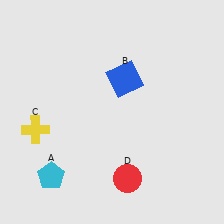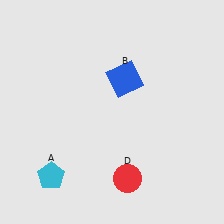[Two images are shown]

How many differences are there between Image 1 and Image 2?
There is 1 difference between the two images.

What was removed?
The yellow cross (C) was removed in Image 2.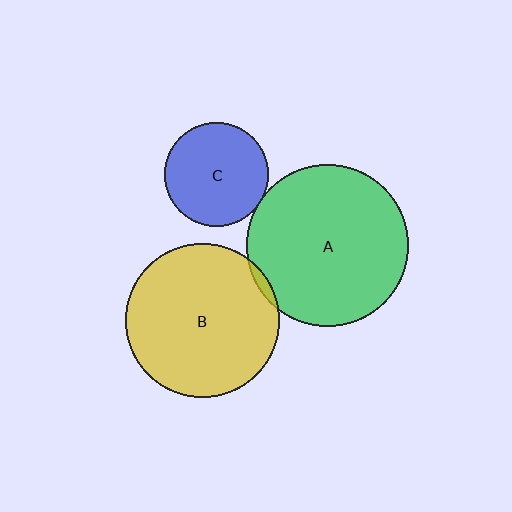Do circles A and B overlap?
Yes.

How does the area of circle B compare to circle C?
Approximately 2.2 times.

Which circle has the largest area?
Circle A (green).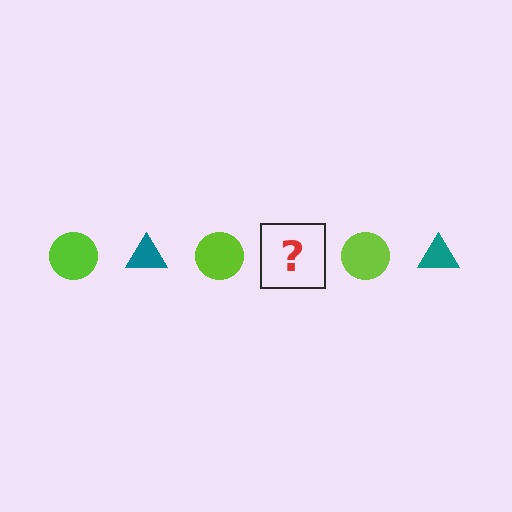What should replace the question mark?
The question mark should be replaced with a teal triangle.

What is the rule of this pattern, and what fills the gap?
The rule is that the pattern alternates between lime circle and teal triangle. The gap should be filled with a teal triangle.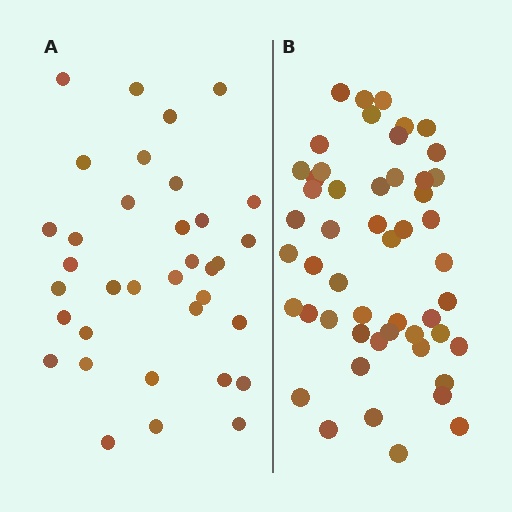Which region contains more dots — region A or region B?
Region B (the right region) has more dots.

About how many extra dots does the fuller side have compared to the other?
Region B has approximately 15 more dots than region A.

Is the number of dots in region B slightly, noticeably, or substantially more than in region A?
Region B has substantially more. The ratio is roughly 1.5 to 1.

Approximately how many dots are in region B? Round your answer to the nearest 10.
About 50 dots. (The exact count is 51, which rounds to 50.)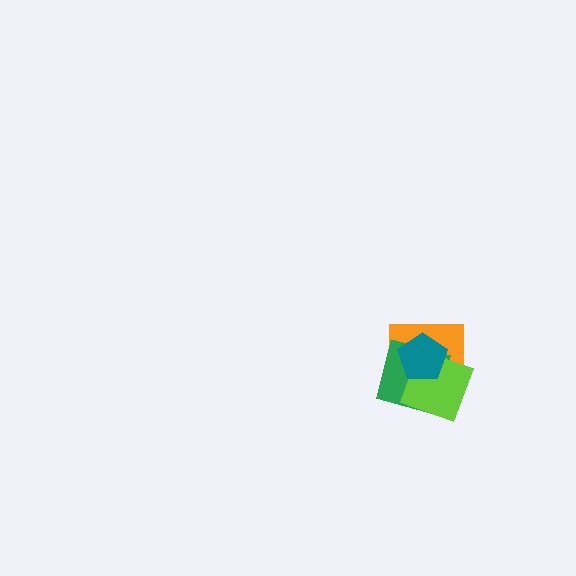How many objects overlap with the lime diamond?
3 objects overlap with the lime diamond.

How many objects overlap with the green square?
3 objects overlap with the green square.